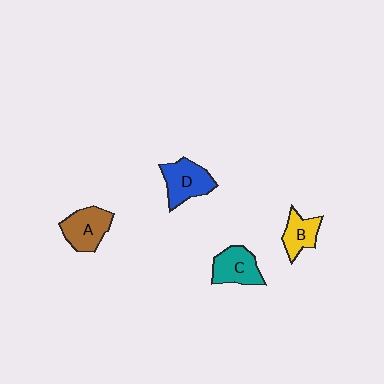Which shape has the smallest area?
Shape B (yellow).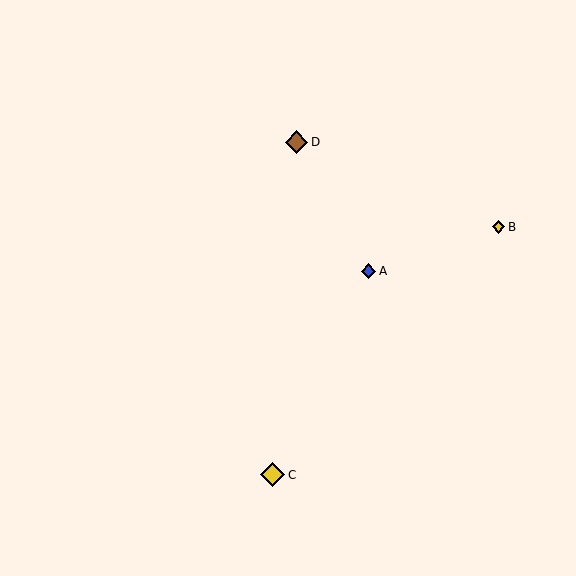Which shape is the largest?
The yellow diamond (labeled C) is the largest.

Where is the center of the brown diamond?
The center of the brown diamond is at (297, 142).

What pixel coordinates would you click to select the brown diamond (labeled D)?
Click at (297, 142) to select the brown diamond D.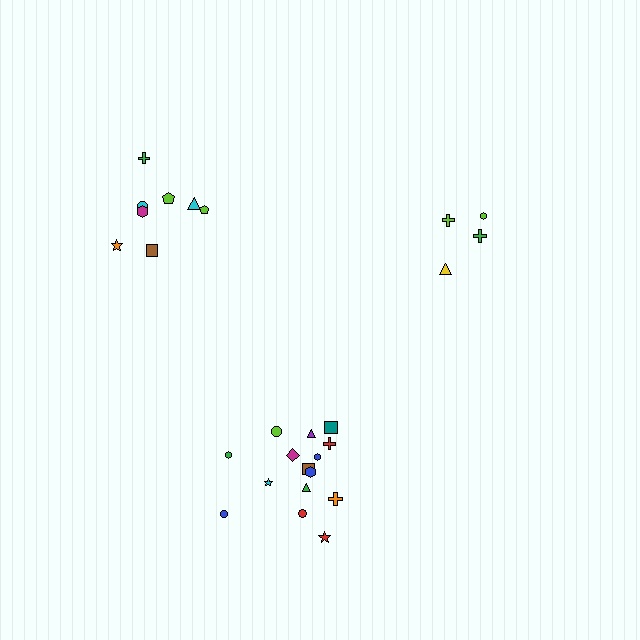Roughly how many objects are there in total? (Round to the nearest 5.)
Roughly 25 objects in total.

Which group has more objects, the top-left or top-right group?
The top-left group.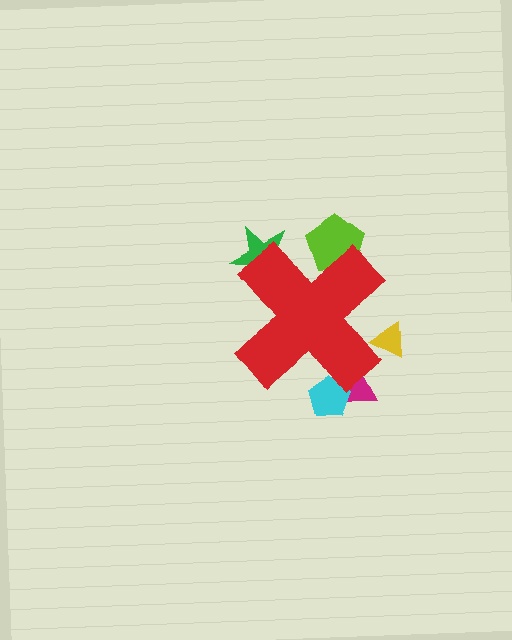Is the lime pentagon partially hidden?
Yes, the lime pentagon is partially hidden behind the red cross.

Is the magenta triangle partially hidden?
Yes, the magenta triangle is partially hidden behind the red cross.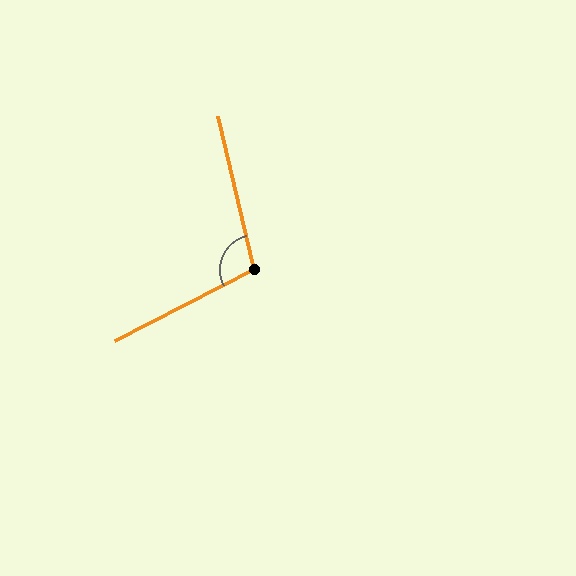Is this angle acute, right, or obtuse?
It is obtuse.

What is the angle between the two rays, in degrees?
Approximately 104 degrees.